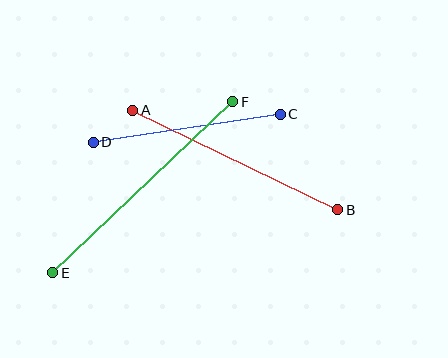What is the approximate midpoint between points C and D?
The midpoint is at approximately (187, 128) pixels.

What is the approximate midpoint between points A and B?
The midpoint is at approximately (235, 160) pixels.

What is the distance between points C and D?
The distance is approximately 189 pixels.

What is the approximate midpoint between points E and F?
The midpoint is at approximately (143, 187) pixels.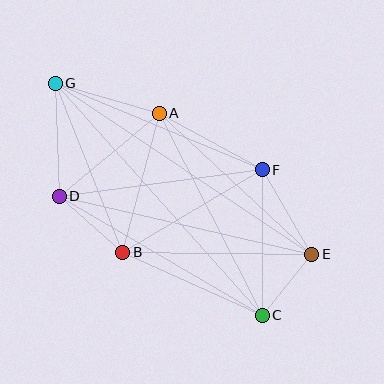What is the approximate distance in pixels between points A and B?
The distance between A and B is approximately 144 pixels.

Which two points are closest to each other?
Points C and E are closest to each other.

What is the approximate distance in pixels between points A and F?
The distance between A and F is approximately 117 pixels.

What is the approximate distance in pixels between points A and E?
The distance between A and E is approximately 208 pixels.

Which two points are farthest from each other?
Points C and G are farthest from each other.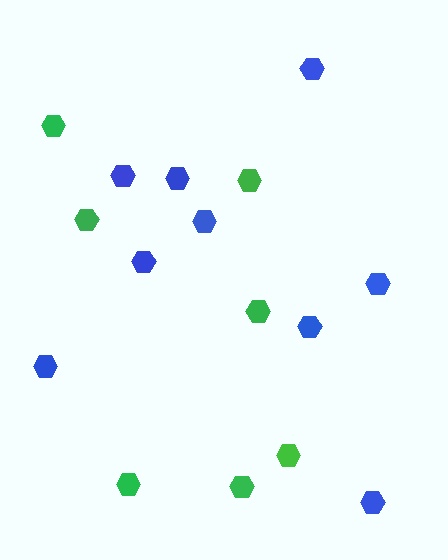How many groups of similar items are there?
There are 2 groups: one group of green hexagons (7) and one group of blue hexagons (9).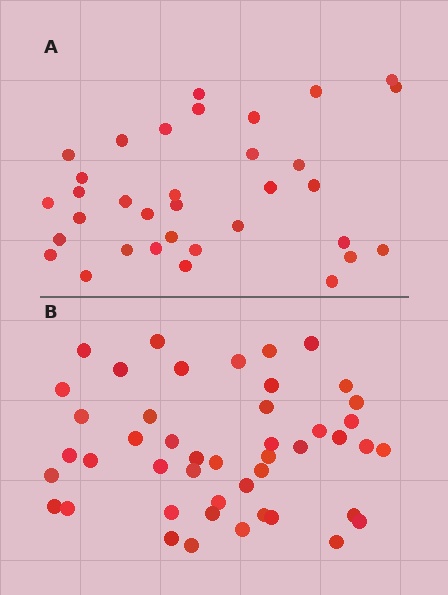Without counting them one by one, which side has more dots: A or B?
Region B (the bottom region) has more dots.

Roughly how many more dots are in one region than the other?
Region B has roughly 12 or so more dots than region A.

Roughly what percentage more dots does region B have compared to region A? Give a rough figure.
About 35% more.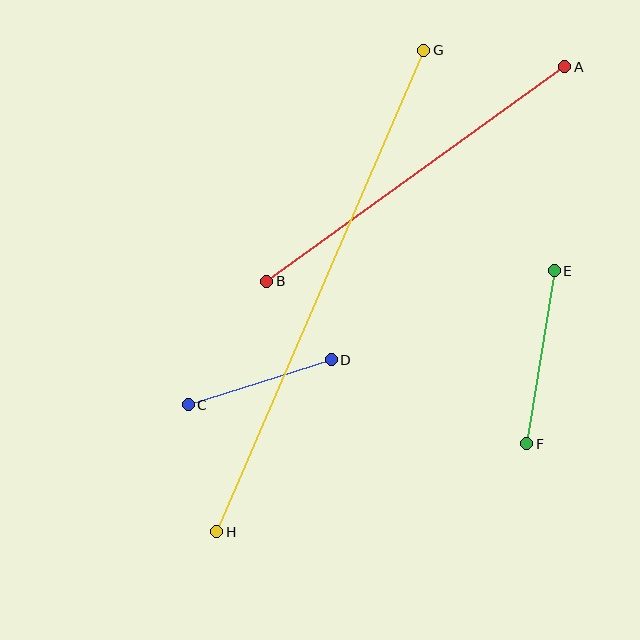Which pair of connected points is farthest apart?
Points G and H are farthest apart.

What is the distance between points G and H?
The distance is approximately 524 pixels.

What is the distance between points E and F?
The distance is approximately 175 pixels.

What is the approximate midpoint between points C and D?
The midpoint is at approximately (260, 382) pixels.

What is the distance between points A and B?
The distance is approximately 367 pixels.